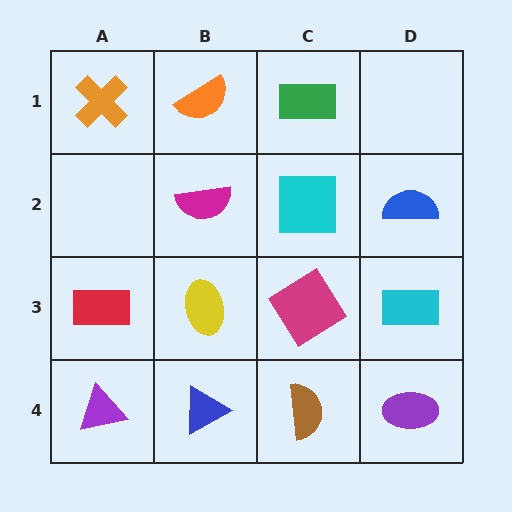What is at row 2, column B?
A magenta semicircle.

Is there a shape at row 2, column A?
No, that cell is empty.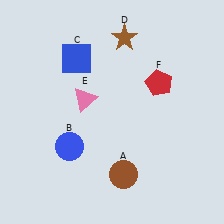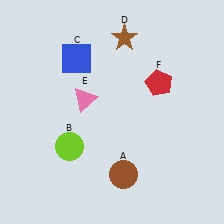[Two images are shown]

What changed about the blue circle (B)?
In Image 1, B is blue. In Image 2, it changed to lime.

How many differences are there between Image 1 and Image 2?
There is 1 difference between the two images.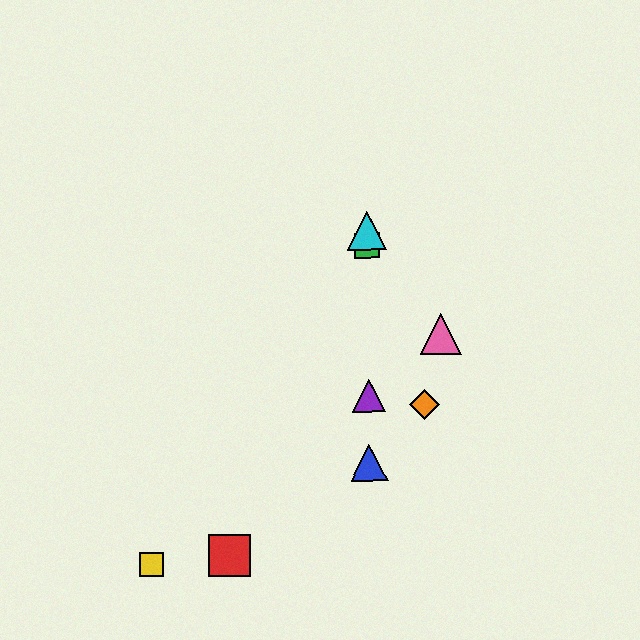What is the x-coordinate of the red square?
The red square is at x≈230.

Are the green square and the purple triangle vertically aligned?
Yes, both are at x≈367.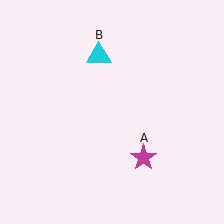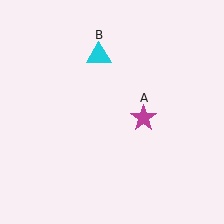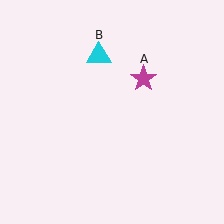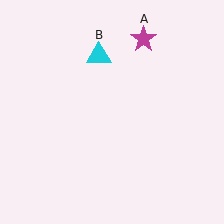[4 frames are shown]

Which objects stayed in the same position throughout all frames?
Cyan triangle (object B) remained stationary.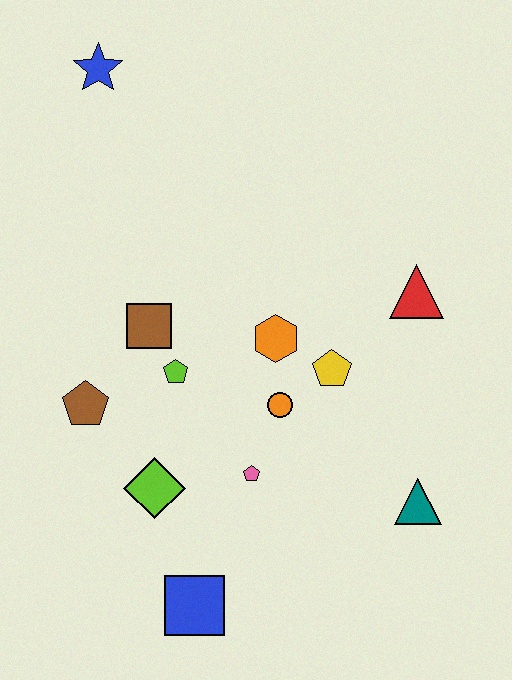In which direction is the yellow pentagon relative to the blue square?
The yellow pentagon is above the blue square.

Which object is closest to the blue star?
The brown square is closest to the blue star.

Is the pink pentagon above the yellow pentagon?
No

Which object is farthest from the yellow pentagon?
The blue star is farthest from the yellow pentagon.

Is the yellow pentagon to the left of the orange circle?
No